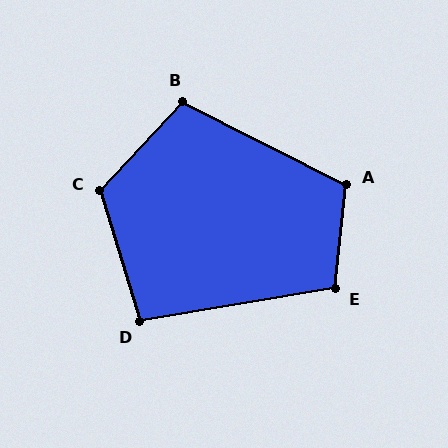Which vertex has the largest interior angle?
C, at approximately 120 degrees.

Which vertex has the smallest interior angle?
D, at approximately 98 degrees.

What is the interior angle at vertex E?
Approximately 106 degrees (obtuse).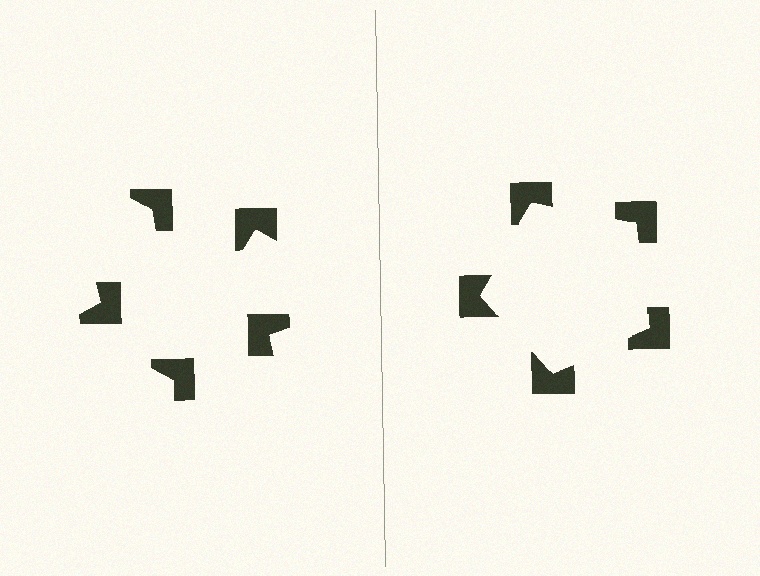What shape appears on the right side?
An illusory pentagon.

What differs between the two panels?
The notched squares are positioned identically on both sides; only the wedge orientations differ. On the right they align to a pentagon; on the left they are misaligned.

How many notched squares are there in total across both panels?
10 — 5 on each side.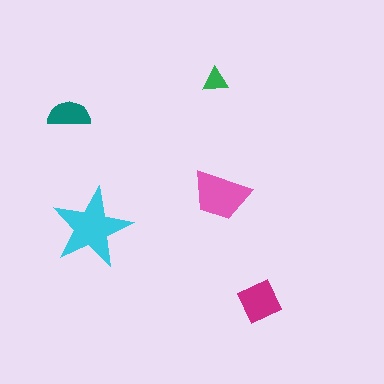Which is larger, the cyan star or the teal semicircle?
The cyan star.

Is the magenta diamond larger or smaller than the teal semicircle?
Larger.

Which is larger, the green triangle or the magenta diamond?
The magenta diamond.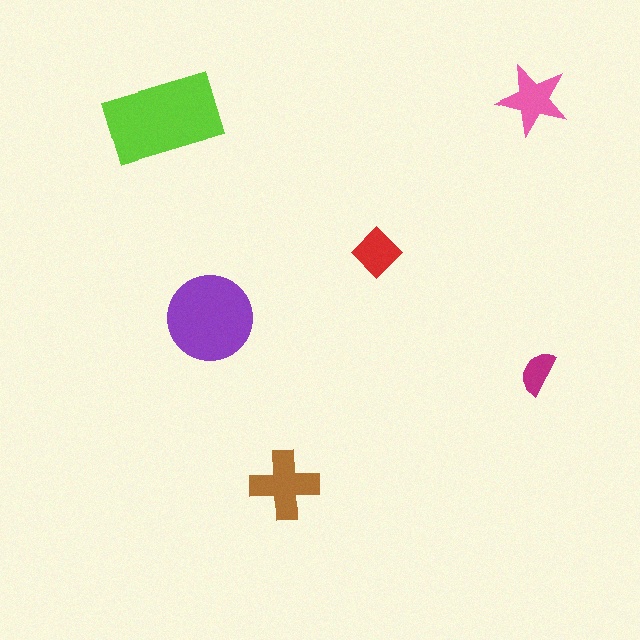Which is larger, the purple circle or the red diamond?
The purple circle.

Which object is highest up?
The pink star is topmost.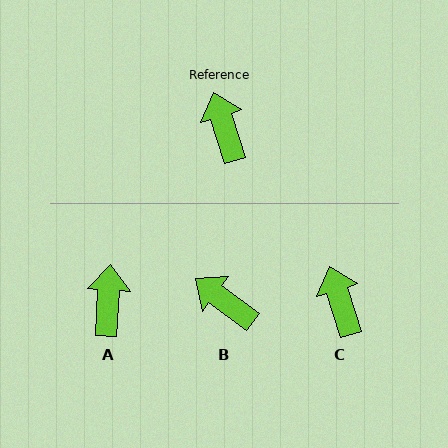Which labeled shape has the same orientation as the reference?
C.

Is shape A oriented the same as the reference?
No, it is off by about 21 degrees.